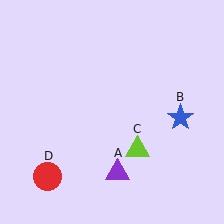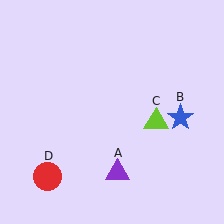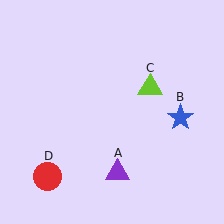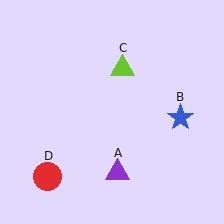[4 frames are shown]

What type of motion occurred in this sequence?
The lime triangle (object C) rotated counterclockwise around the center of the scene.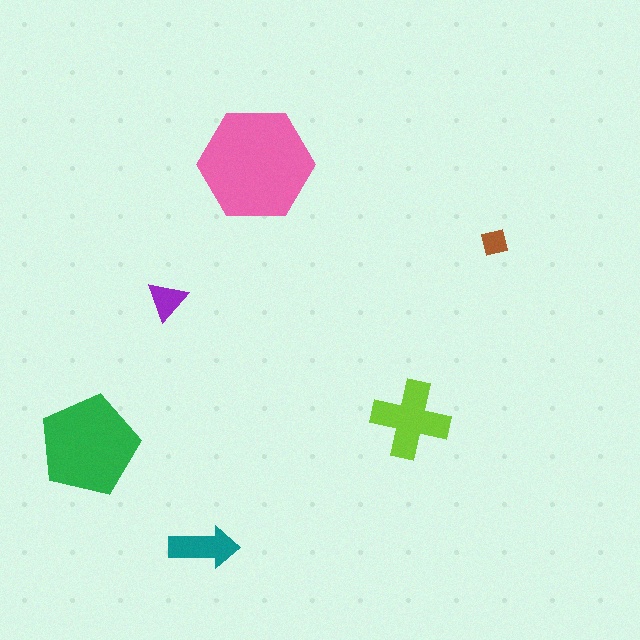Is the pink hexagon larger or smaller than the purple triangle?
Larger.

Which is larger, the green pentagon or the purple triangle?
The green pentagon.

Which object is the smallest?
The brown square.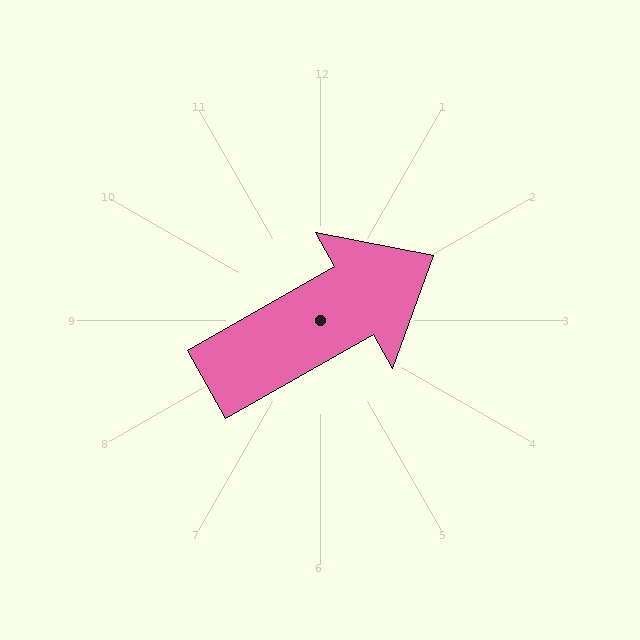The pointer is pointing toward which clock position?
Roughly 2 o'clock.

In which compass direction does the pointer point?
Northeast.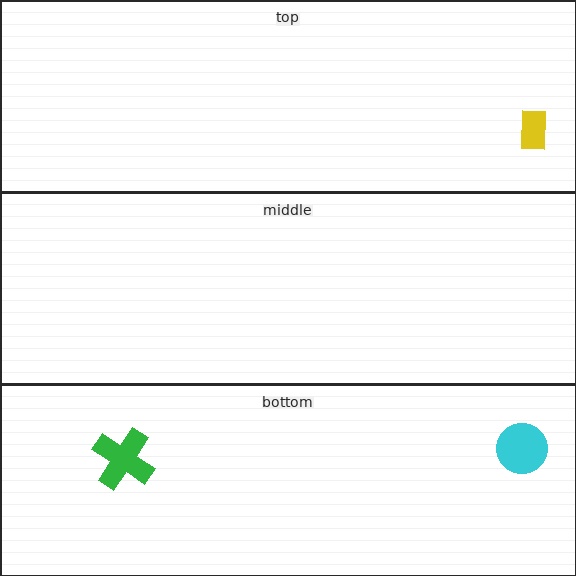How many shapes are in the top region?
1.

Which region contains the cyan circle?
The bottom region.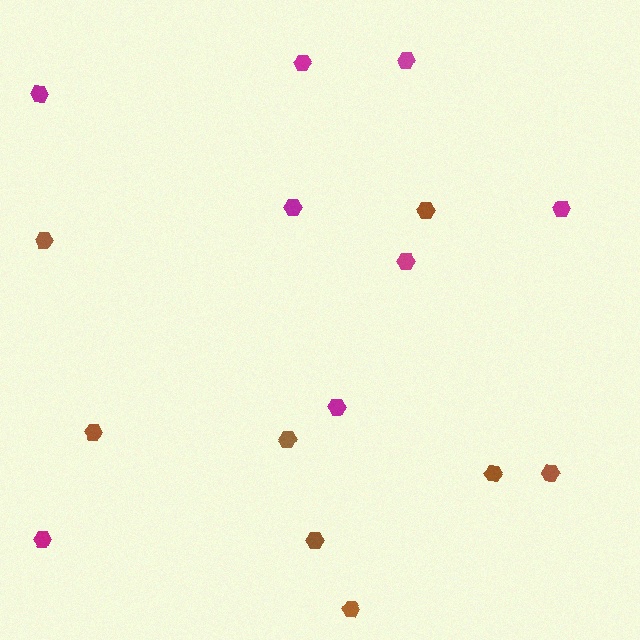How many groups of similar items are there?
There are 2 groups: one group of magenta hexagons (8) and one group of brown hexagons (8).